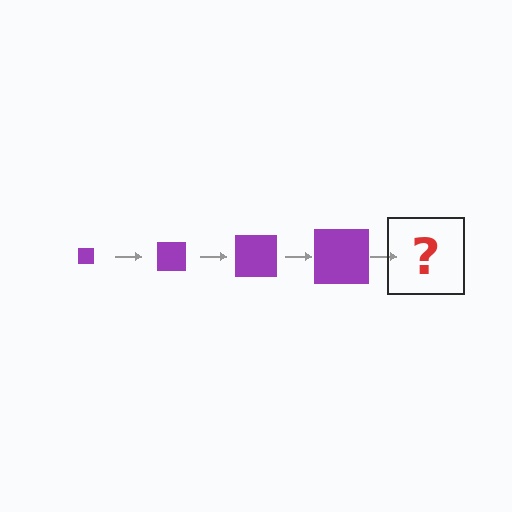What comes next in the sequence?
The next element should be a purple square, larger than the previous one.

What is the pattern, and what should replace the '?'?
The pattern is that the square gets progressively larger each step. The '?' should be a purple square, larger than the previous one.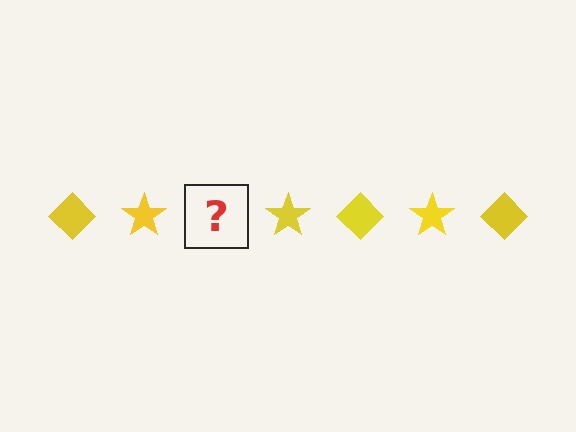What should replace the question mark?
The question mark should be replaced with a yellow diamond.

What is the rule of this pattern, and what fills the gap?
The rule is that the pattern cycles through diamond, star shapes in yellow. The gap should be filled with a yellow diamond.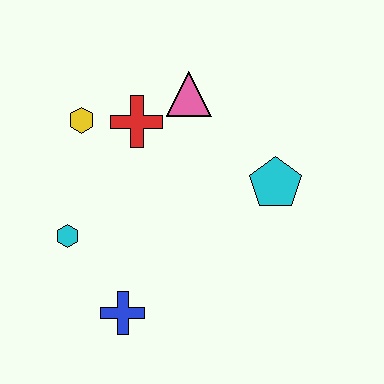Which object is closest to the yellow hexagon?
The red cross is closest to the yellow hexagon.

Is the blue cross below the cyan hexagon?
Yes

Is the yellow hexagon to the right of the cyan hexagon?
Yes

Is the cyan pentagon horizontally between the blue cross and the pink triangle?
No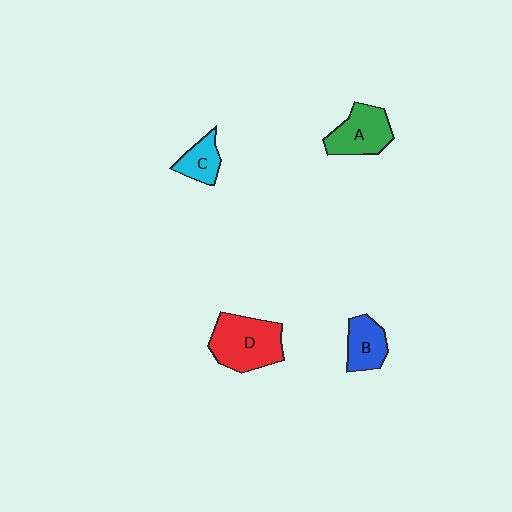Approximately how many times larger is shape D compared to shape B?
Approximately 1.8 times.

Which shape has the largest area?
Shape D (red).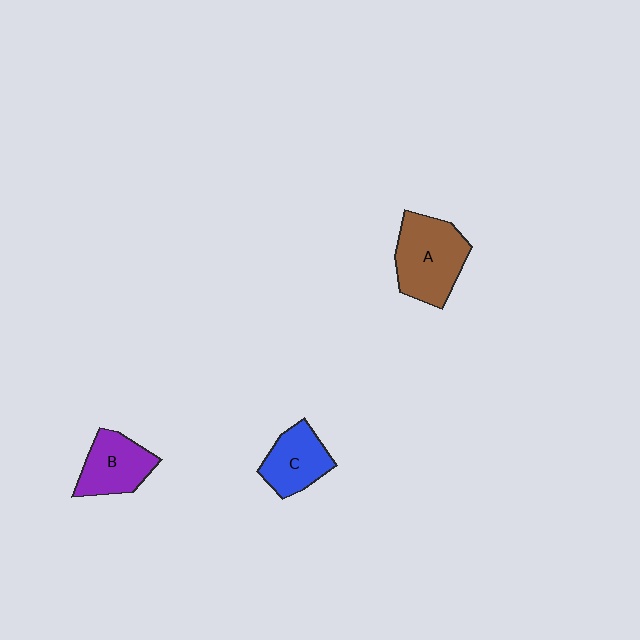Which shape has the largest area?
Shape A (brown).